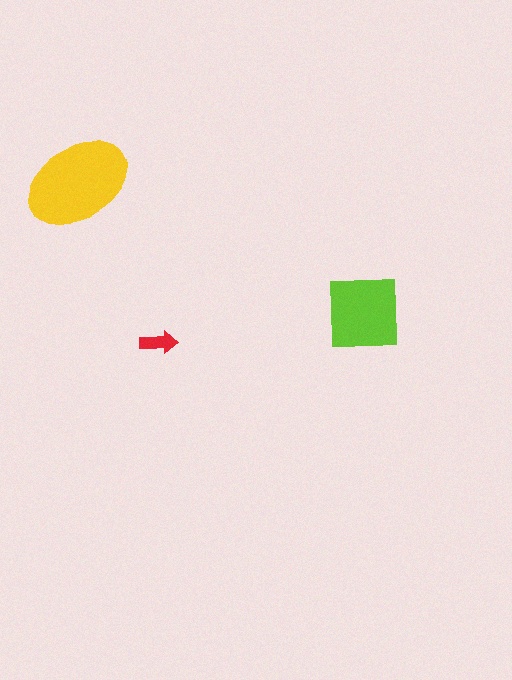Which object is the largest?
The yellow ellipse.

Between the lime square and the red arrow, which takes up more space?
The lime square.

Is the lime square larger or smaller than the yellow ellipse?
Smaller.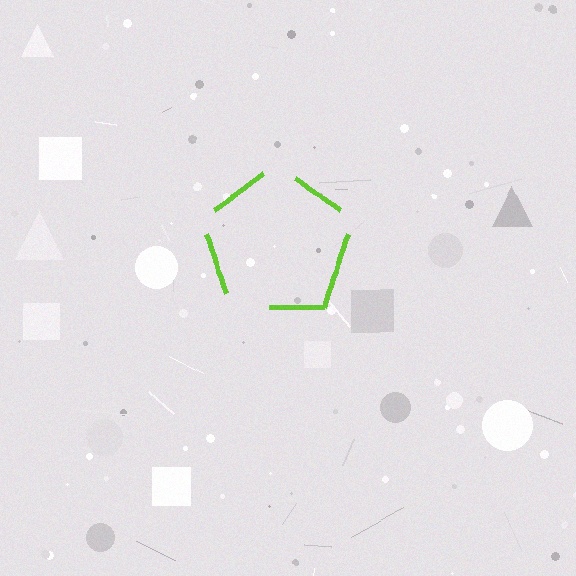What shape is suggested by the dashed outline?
The dashed outline suggests a pentagon.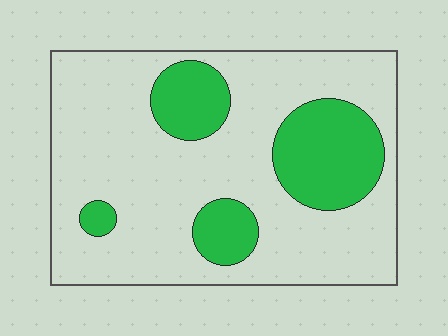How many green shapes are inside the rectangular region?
4.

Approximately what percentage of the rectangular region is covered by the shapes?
Approximately 25%.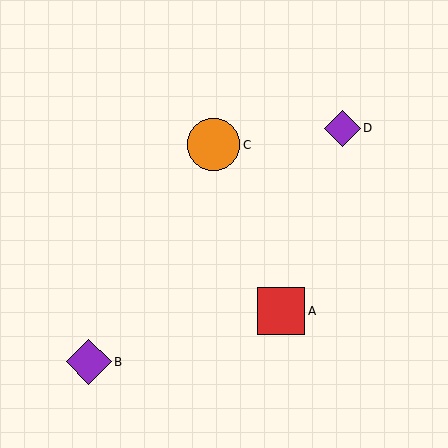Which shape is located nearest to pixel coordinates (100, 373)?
The purple diamond (labeled B) at (89, 362) is nearest to that location.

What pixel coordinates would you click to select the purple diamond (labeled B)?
Click at (89, 362) to select the purple diamond B.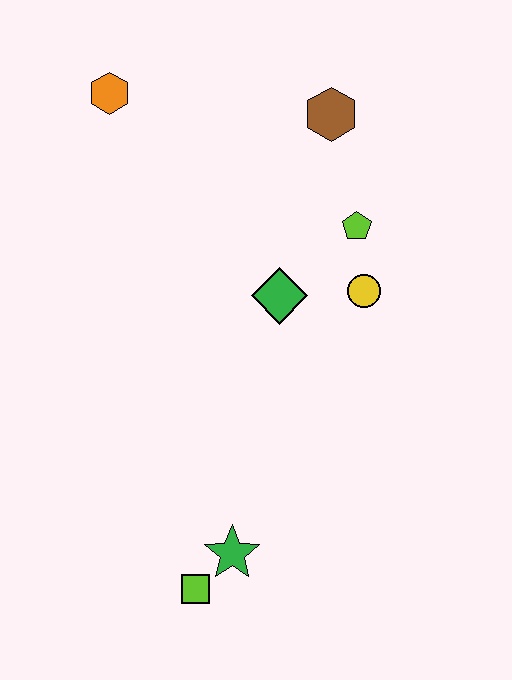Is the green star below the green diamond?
Yes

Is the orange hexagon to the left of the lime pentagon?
Yes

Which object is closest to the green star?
The lime square is closest to the green star.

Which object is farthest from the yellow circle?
The lime square is farthest from the yellow circle.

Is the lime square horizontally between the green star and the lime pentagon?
No